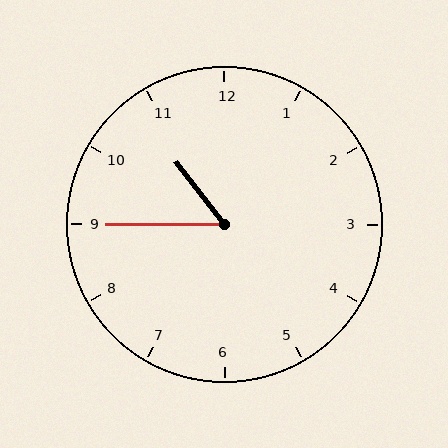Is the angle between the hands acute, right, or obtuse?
It is acute.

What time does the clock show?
10:45.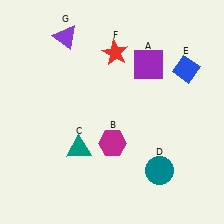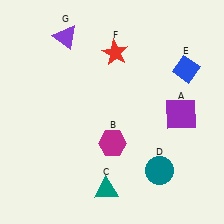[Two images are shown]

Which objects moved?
The objects that moved are: the purple square (A), the teal triangle (C).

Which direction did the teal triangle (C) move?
The teal triangle (C) moved down.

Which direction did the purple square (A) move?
The purple square (A) moved down.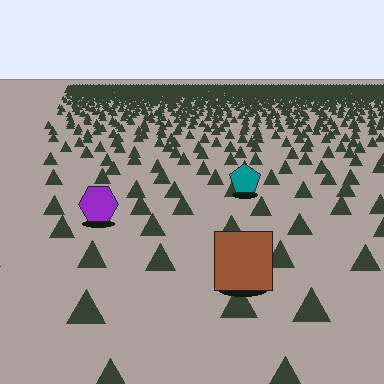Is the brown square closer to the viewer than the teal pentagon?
Yes. The brown square is closer — you can tell from the texture gradient: the ground texture is coarser near it.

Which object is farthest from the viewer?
The teal pentagon is farthest from the viewer. It appears smaller and the ground texture around it is denser.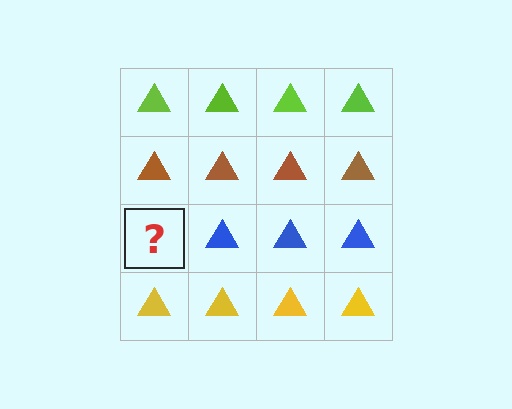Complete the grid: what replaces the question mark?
The question mark should be replaced with a blue triangle.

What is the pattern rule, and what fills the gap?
The rule is that each row has a consistent color. The gap should be filled with a blue triangle.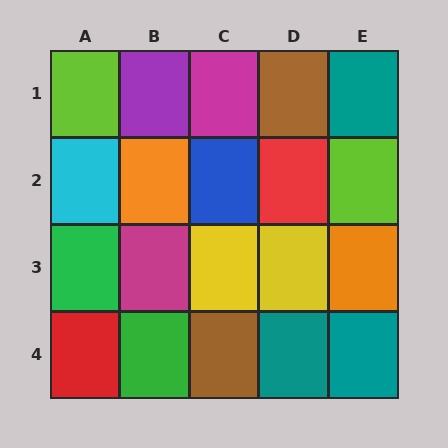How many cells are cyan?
1 cell is cyan.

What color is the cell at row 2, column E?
Lime.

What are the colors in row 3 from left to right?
Green, magenta, yellow, yellow, orange.